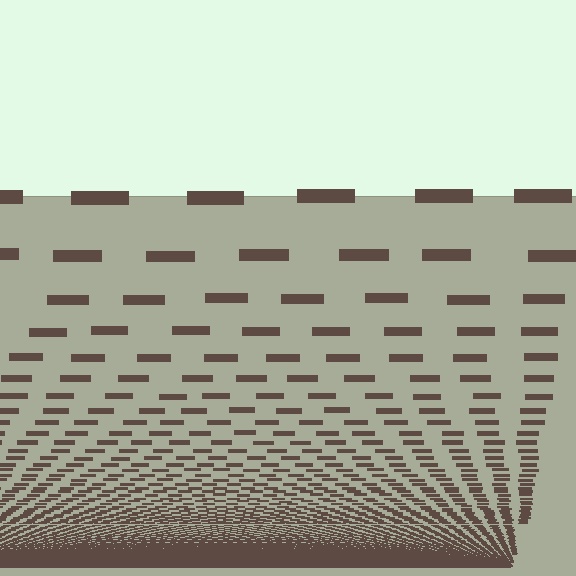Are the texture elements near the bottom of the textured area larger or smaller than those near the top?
Smaller. The gradient is inverted — elements near the bottom are smaller and denser.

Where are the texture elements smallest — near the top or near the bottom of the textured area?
Near the bottom.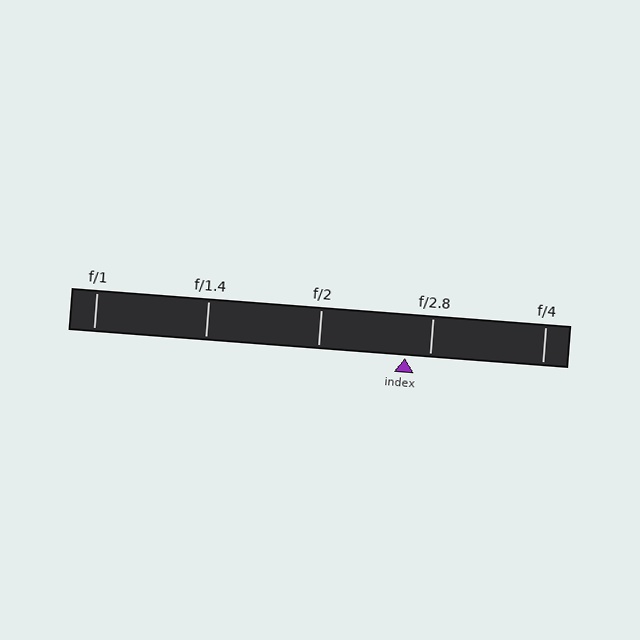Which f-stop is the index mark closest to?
The index mark is closest to f/2.8.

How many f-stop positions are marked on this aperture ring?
There are 5 f-stop positions marked.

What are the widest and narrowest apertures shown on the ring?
The widest aperture shown is f/1 and the narrowest is f/4.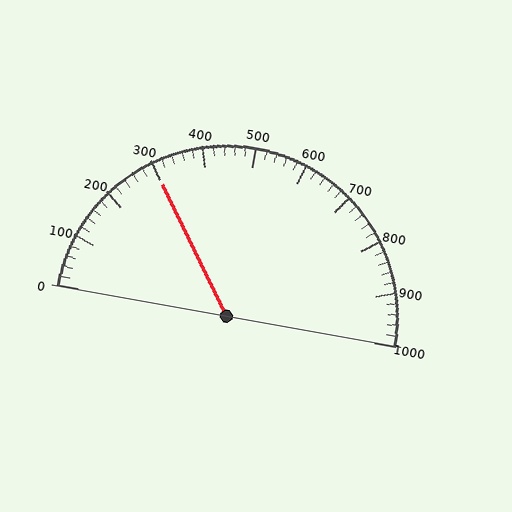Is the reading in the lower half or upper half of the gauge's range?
The reading is in the lower half of the range (0 to 1000).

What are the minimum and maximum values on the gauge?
The gauge ranges from 0 to 1000.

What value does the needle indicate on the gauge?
The needle indicates approximately 300.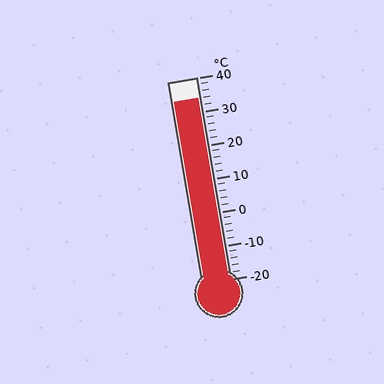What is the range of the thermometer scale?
The thermometer scale ranges from -20°C to 40°C.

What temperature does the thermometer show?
The thermometer shows approximately 34°C.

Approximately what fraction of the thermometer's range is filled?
The thermometer is filled to approximately 90% of its range.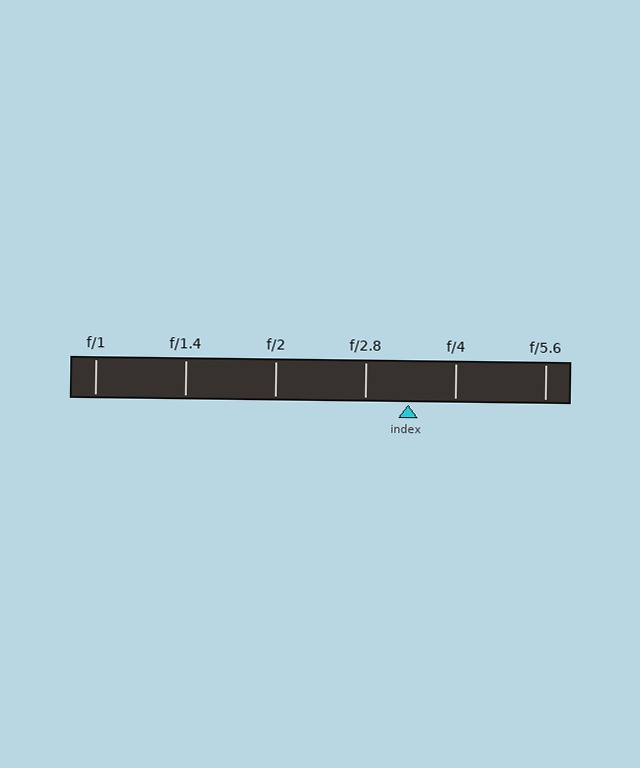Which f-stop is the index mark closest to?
The index mark is closest to f/2.8.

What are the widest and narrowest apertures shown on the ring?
The widest aperture shown is f/1 and the narrowest is f/5.6.